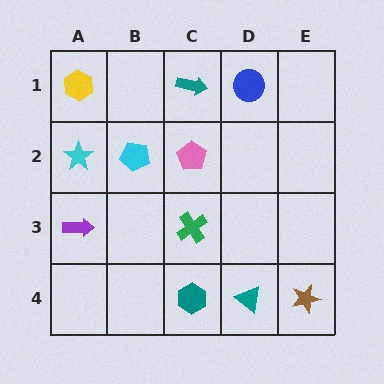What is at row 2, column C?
A pink pentagon.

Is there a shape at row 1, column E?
No, that cell is empty.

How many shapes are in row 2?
3 shapes.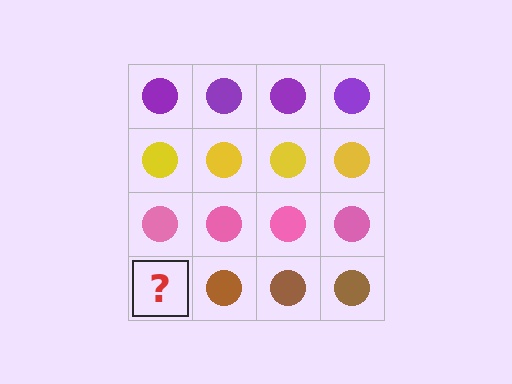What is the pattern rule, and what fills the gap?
The rule is that each row has a consistent color. The gap should be filled with a brown circle.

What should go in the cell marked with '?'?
The missing cell should contain a brown circle.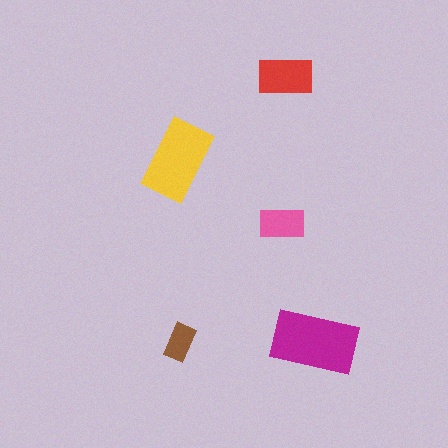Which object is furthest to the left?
The yellow rectangle is leftmost.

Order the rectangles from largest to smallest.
the magenta one, the yellow one, the red one, the pink one, the brown one.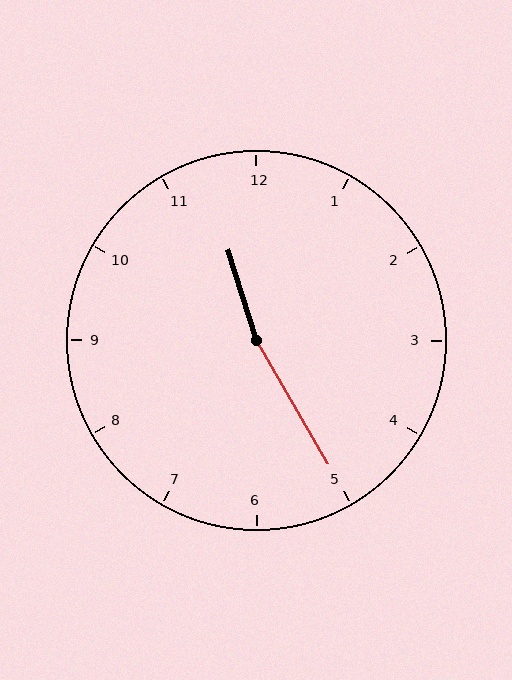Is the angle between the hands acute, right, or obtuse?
It is obtuse.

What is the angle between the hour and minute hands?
Approximately 168 degrees.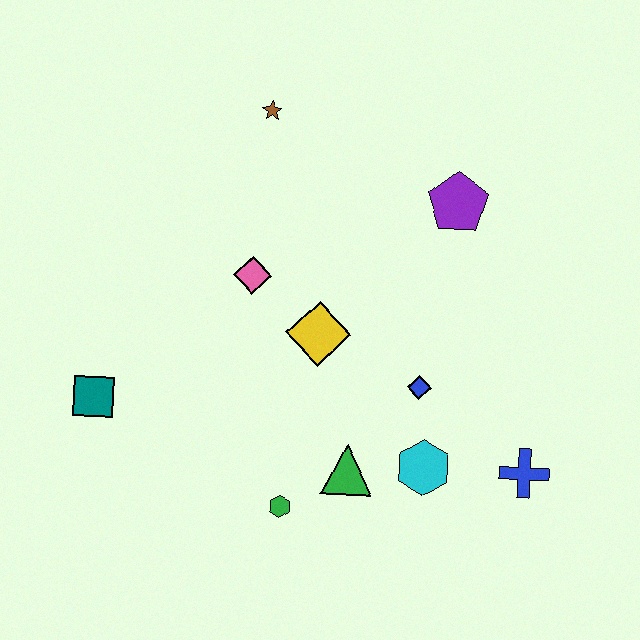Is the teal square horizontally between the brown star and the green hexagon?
No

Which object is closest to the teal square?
The pink diamond is closest to the teal square.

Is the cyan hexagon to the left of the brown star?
No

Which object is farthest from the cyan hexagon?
The brown star is farthest from the cyan hexagon.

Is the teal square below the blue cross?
No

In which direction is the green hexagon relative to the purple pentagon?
The green hexagon is below the purple pentagon.